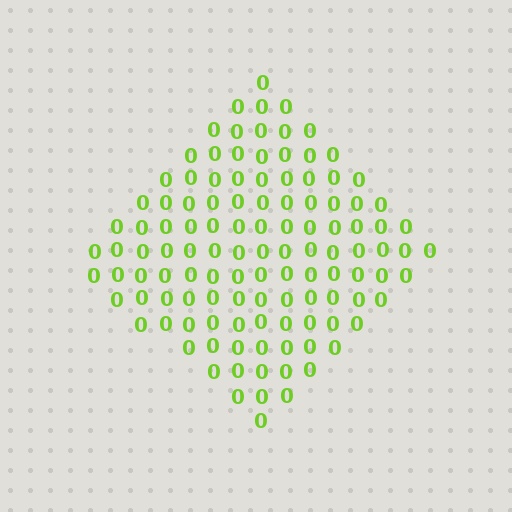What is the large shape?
The large shape is a diamond.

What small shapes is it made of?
It is made of small digit 0's.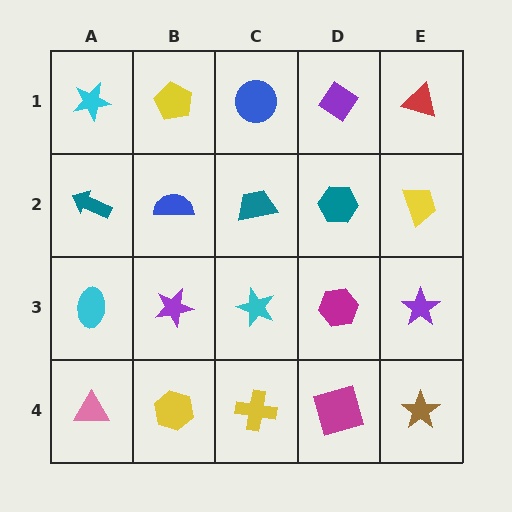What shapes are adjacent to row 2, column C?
A blue circle (row 1, column C), a cyan star (row 3, column C), a blue semicircle (row 2, column B), a teal hexagon (row 2, column D).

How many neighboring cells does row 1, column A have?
2.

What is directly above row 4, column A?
A cyan ellipse.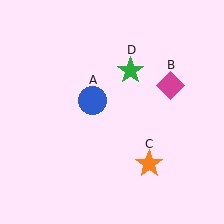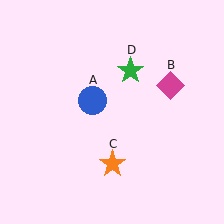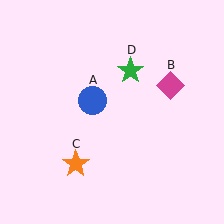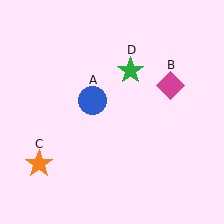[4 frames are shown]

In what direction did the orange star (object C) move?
The orange star (object C) moved left.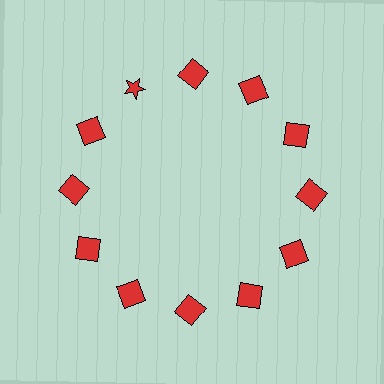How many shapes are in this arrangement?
There are 12 shapes arranged in a ring pattern.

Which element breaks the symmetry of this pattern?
The red star at roughly the 11 o'clock position breaks the symmetry. All other shapes are red squares.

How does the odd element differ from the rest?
It has a different shape: star instead of square.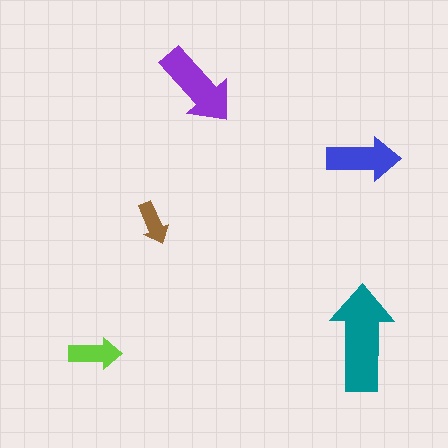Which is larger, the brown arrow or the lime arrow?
The lime one.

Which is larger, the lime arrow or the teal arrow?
The teal one.